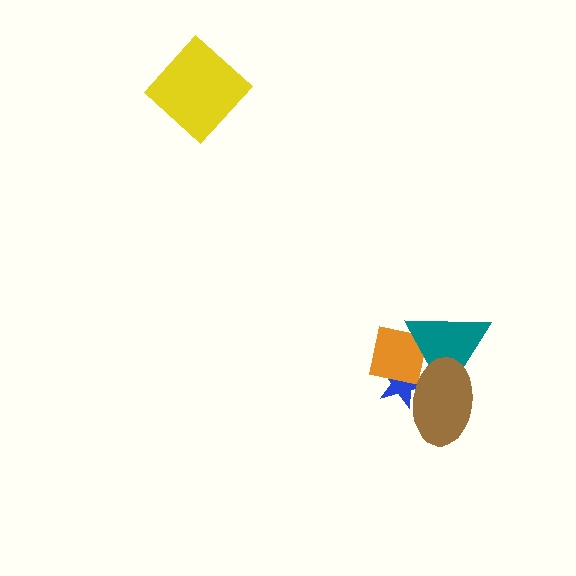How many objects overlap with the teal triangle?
3 objects overlap with the teal triangle.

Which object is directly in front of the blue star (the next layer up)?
The orange square is directly in front of the blue star.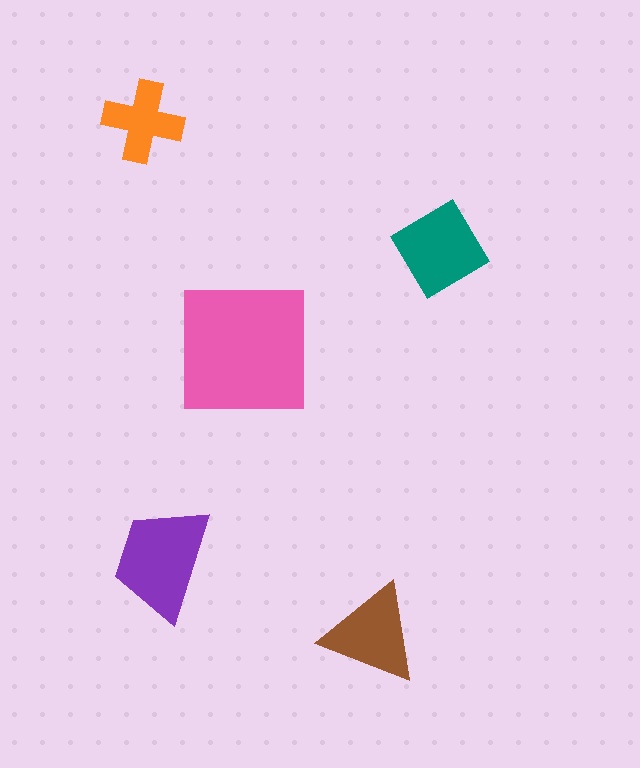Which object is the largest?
The pink square.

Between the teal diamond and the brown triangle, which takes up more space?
The teal diamond.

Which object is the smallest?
The orange cross.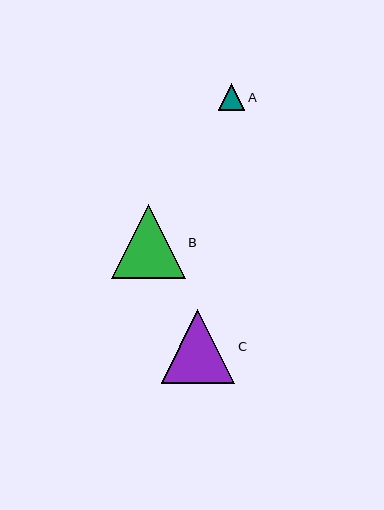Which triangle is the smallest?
Triangle A is the smallest with a size of approximately 26 pixels.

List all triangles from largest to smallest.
From largest to smallest: B, C, A.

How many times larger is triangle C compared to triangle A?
Triangle C is approximately 2.8 times the size of triangle A.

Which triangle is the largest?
Triangle B is the largest with a size of approximately 74 pixels.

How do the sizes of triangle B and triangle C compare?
Triangle B and triangle C are approximately the same size.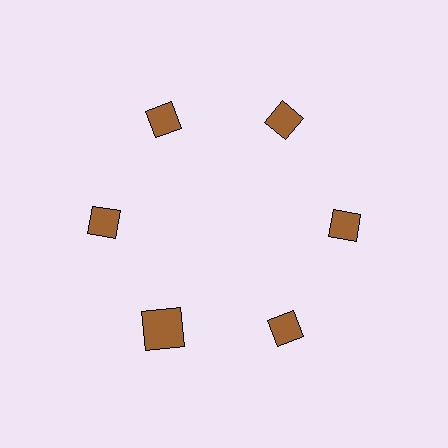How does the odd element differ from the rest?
It has a different shape: square instead of diamond.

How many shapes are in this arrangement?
There are 6 shapes arranged in a ring pattern.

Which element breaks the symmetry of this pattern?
The brown square at roughly the 7 o'clock position breaks the symmetry. All other shapes are brown diamonds.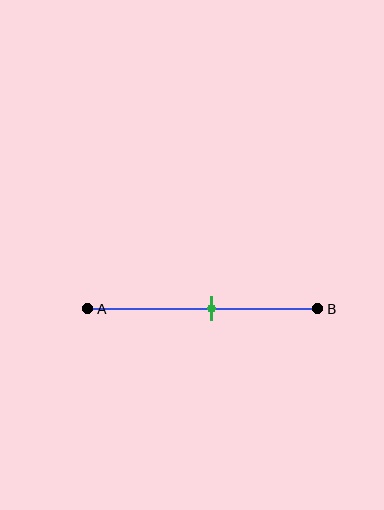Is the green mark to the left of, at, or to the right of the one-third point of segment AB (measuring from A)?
The green mark is to the right of the one-third point of segment AB.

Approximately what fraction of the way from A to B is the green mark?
The green mark is approximately 55% of the way from A to B.